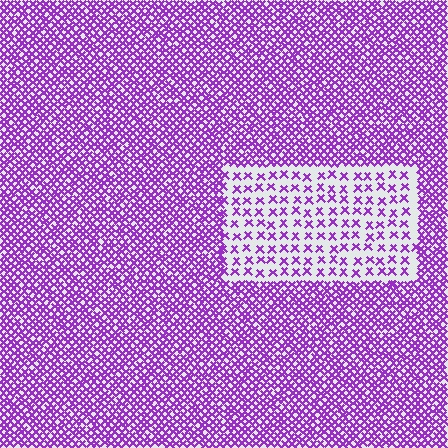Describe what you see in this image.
The image contains small purple elements arranged at two different densities. A rectangle-shaped region is visible where the elements are less densely packed than the surrounding area.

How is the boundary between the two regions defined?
The boundary is defined by a change in element density (approximately 2.8x ratio). All elements are the same color, size, and shape.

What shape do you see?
I see a rectangle.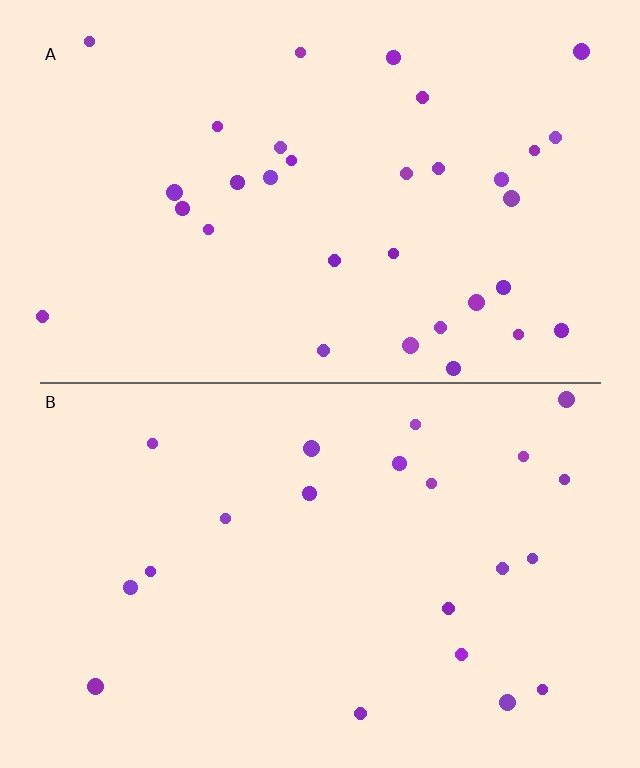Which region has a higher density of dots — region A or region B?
A (the top).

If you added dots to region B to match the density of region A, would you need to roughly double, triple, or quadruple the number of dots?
Approximately double.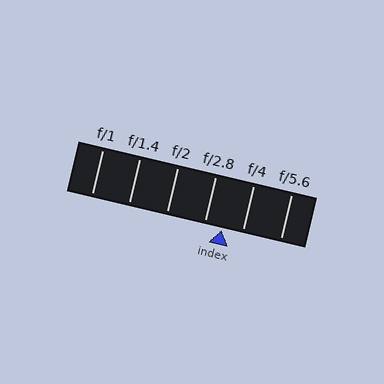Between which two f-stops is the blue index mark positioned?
The index mark is between f/2.8 and f/4.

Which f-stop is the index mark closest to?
The index mark is closest to f/2.8.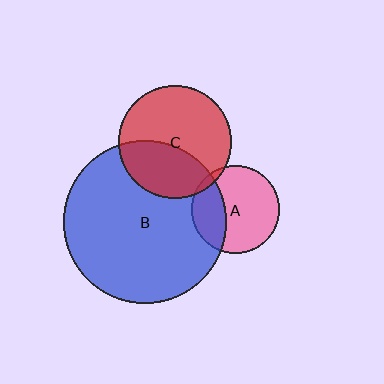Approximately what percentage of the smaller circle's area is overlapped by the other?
Approximately 40%.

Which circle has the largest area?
Circle B (blue).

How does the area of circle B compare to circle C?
Approximately 2.1 times.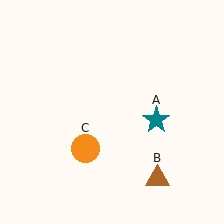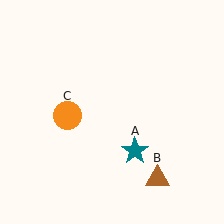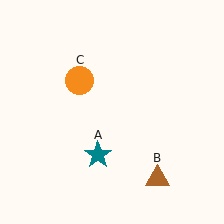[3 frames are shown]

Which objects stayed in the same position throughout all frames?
Brown triangle (object B) remained stationary.